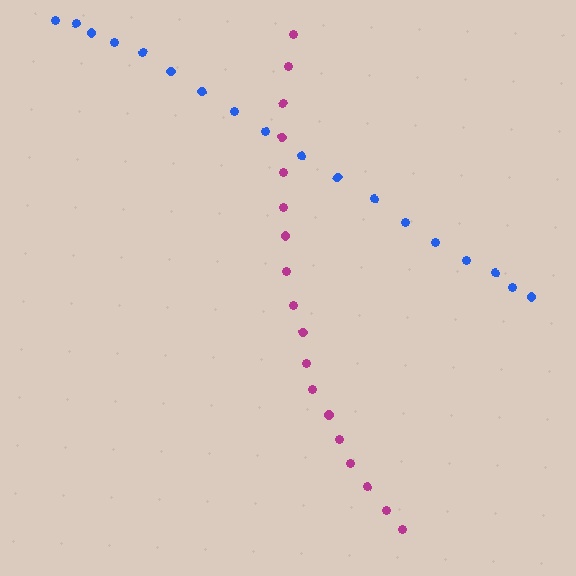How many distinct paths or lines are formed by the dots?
There are 2 distinct paths.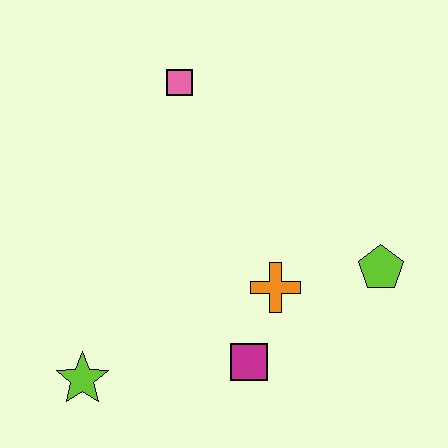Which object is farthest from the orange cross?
The pink square is farthest from the orange cross.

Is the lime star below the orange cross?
Yes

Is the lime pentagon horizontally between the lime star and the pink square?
No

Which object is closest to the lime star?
The magenta square is closest to the lime star.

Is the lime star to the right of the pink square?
No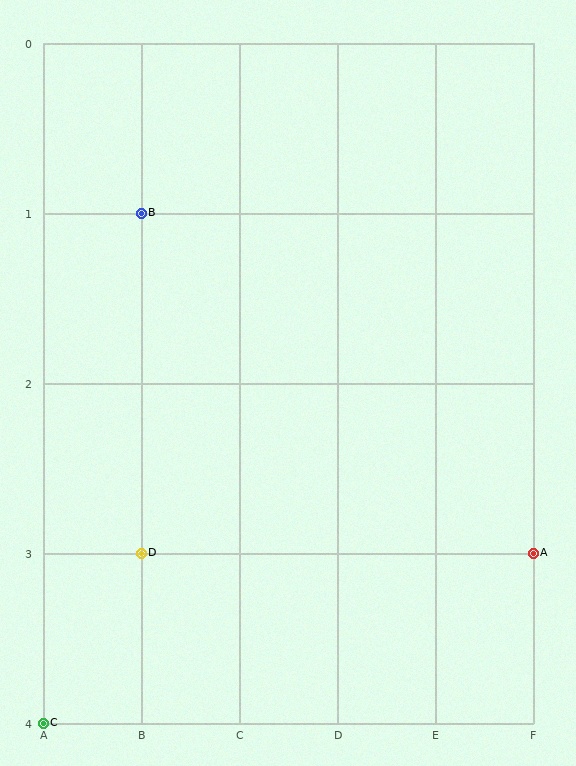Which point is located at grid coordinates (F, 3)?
Point A is at (F, 3).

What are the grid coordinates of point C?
Point C is at grid coordinates (A, 4).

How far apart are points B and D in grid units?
Points B and D are 2 rows apart.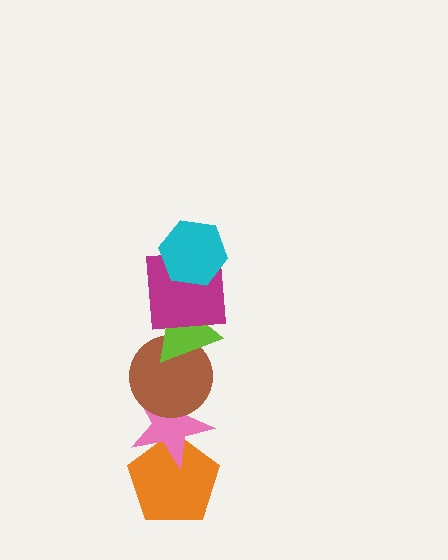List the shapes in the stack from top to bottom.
From top to bottom: the cyan hexagon, the magenta square, the lime triangle, the brown circle, the pink star, the orange pentagon.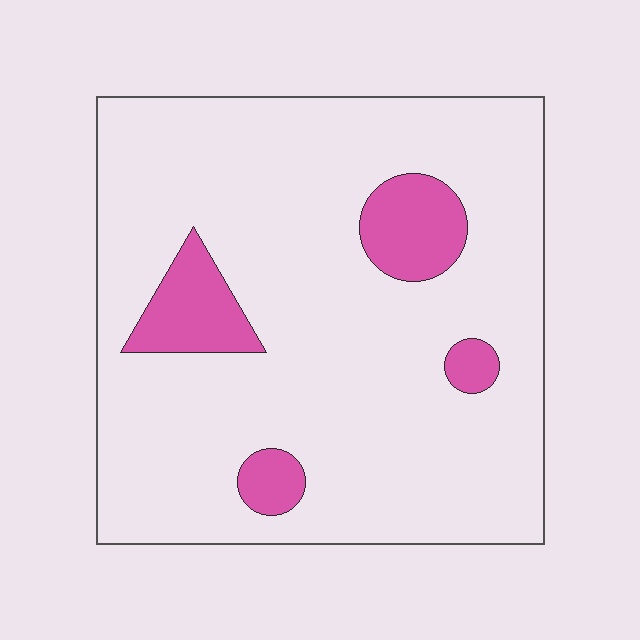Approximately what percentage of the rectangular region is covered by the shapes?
Approximately 10%.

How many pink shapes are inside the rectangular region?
4.